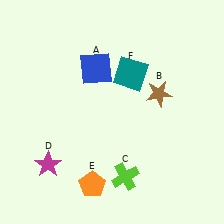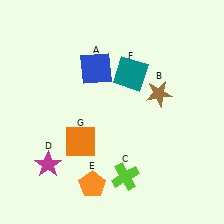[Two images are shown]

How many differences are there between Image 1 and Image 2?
There is 1 difference between the two images.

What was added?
An orange square (G) was added in Image 2.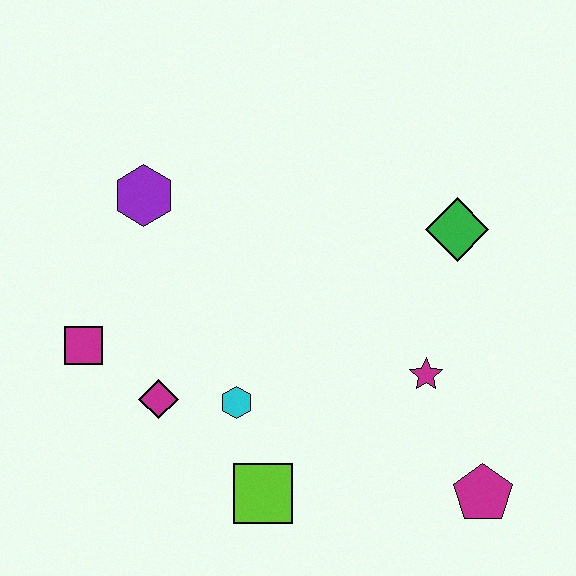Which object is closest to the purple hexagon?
The magenta square is closest to the purple hexagon.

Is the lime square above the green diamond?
No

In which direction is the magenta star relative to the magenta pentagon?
The magenta star is above the magenta pentagon.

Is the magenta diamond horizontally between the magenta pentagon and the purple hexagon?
Yes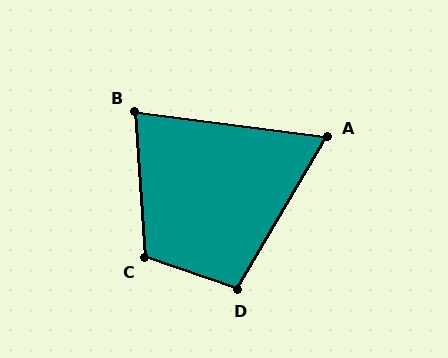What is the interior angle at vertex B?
Approximately 79 degrees (acute).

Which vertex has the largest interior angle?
C, at approximately 113 degrees.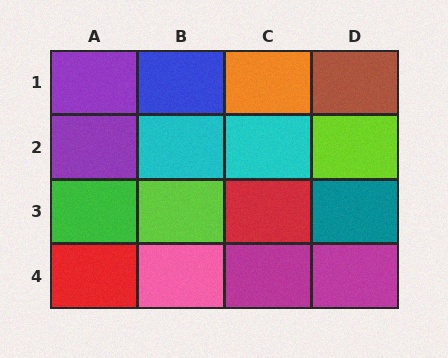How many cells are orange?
1 cell is orange.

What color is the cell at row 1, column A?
Purple.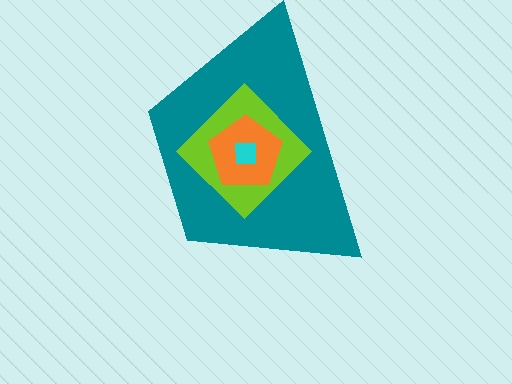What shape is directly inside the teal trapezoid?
The lime diamond.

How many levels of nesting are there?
4.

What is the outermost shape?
The teal trapezoid.